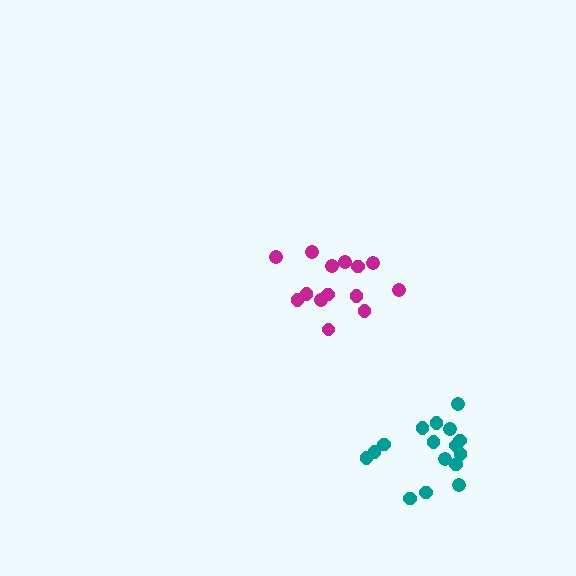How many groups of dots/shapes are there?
There are 2 groups.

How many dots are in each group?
Group 1: 14 dots, Group 2: 16 dots (30 total).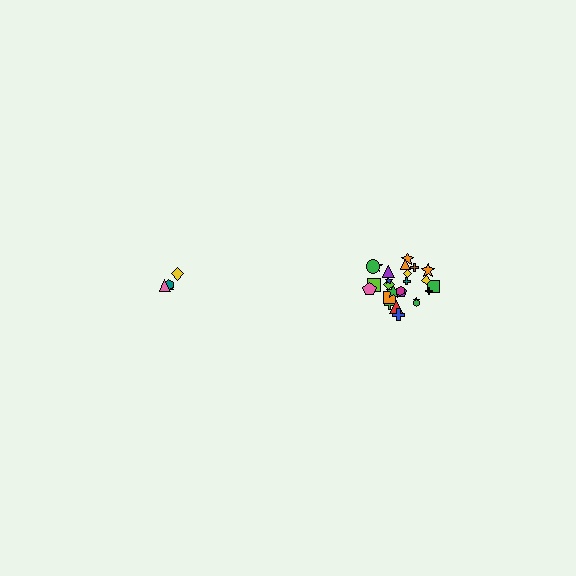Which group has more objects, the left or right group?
The right group.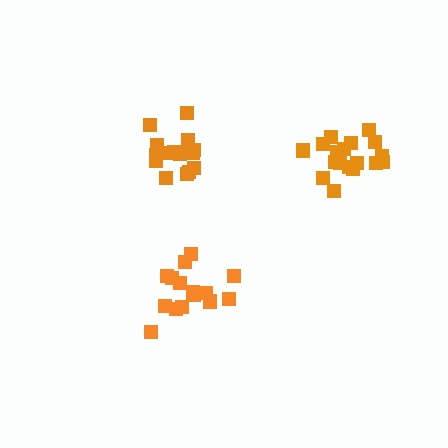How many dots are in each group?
Group 1: 15 dots, Group 2: 15 dots, Group 3: 18 dots (48 total).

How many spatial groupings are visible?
There are 3 spatial groupings.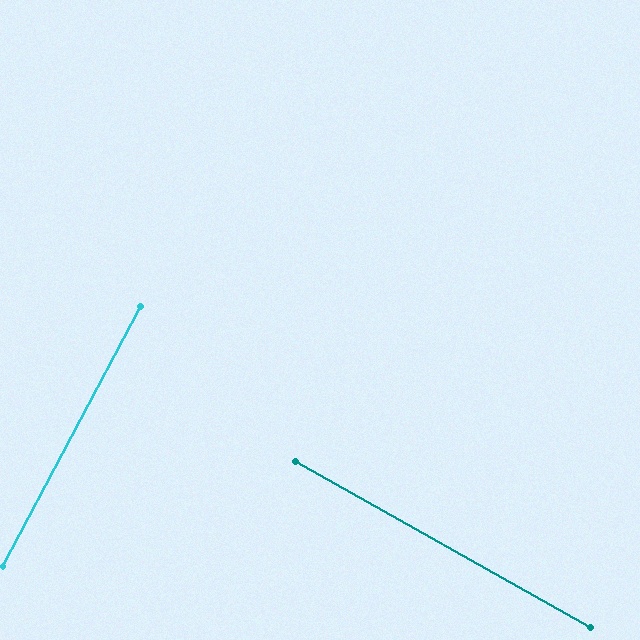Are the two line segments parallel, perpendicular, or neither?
Perpendicular — they meet at approximately 89°.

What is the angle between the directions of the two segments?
Approximately 89 degrees.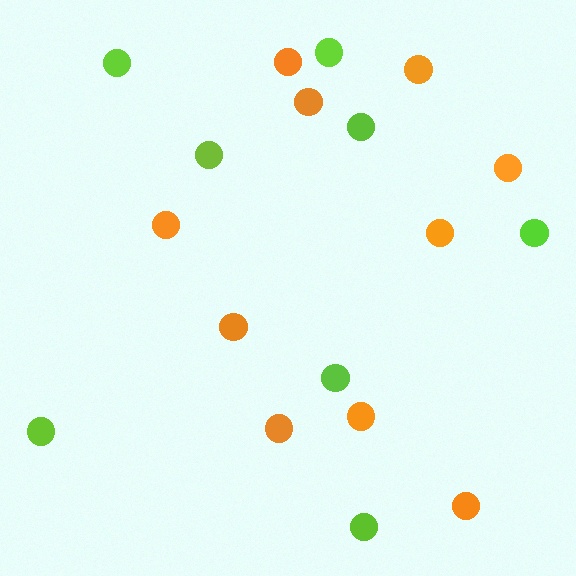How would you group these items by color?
There are 2 groups: one group of lime circles (8) and one group of orange circles (10).